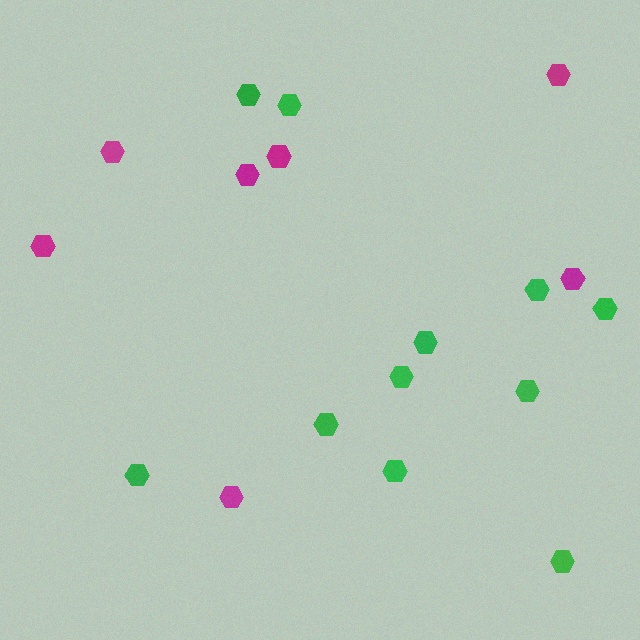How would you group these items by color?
There are 2 groups: one group of green hexagons (11) and one group of magenta hexagons (7).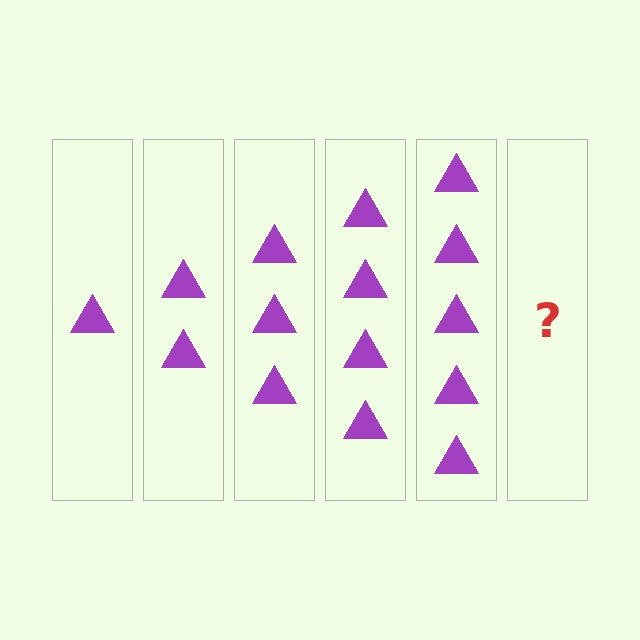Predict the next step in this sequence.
The next step is 6 triangles.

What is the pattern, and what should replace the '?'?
The pattern is that each step adds one more triangle. The '?' should be 6 triangles.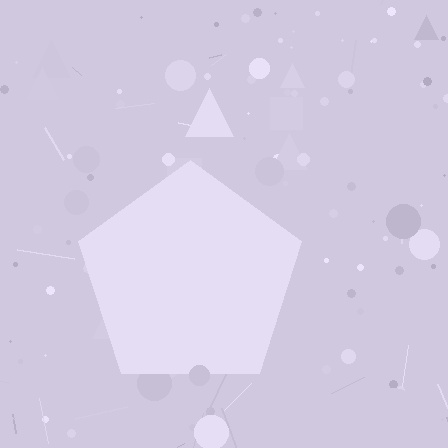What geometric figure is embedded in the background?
A pentagon is embedded in the background.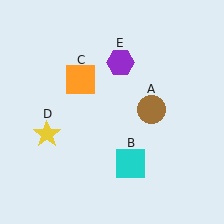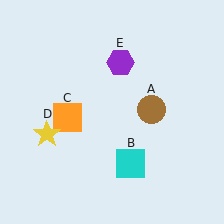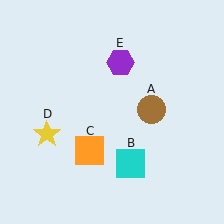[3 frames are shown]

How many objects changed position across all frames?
1 object changed position: orange square (object C).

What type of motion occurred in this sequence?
The orange square (object C) rotated counterclockwise around the center of the scene.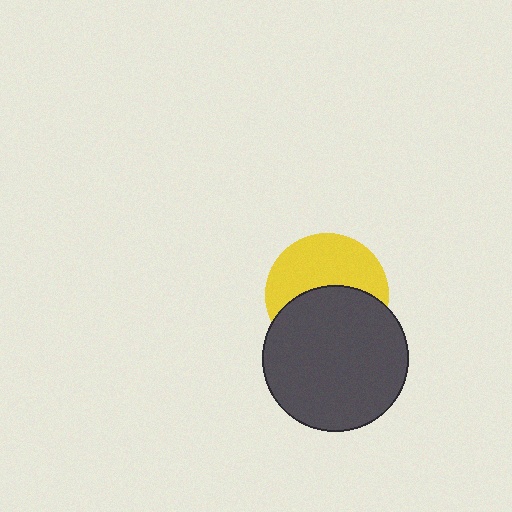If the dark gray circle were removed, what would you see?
You would see the complete yellow circle.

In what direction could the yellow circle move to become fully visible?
The yellow circle could move up. That would shift it out from behind the dark gray circle entirely.